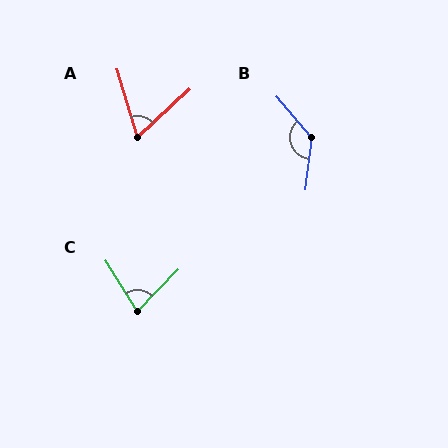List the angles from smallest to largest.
A (64°), C (77°), B (133°).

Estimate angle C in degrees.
Approximately 77 degrees.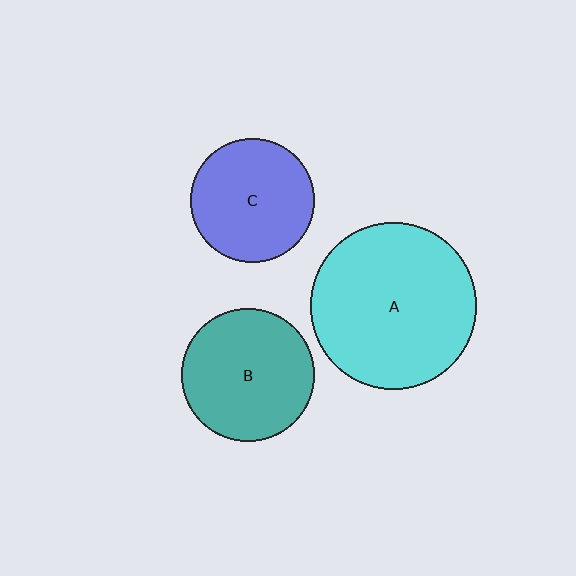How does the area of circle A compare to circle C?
Approximately 1.8 times.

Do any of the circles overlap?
No, none of the circles overlap.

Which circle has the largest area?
Circle A (cyan).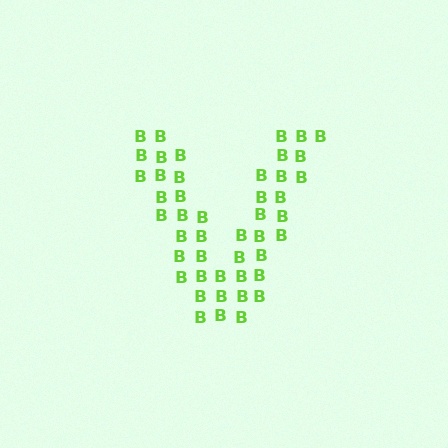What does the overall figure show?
The overall figure shows the letter V.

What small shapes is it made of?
It is made of small letter B's.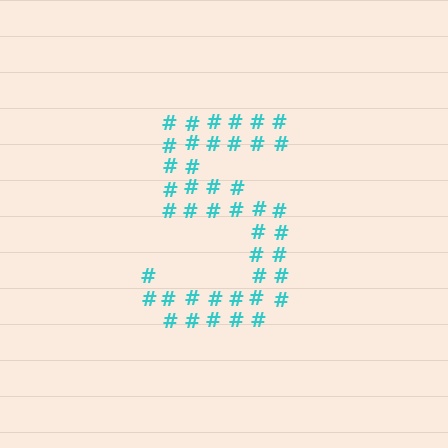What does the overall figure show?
The overall figure shows the digit 5.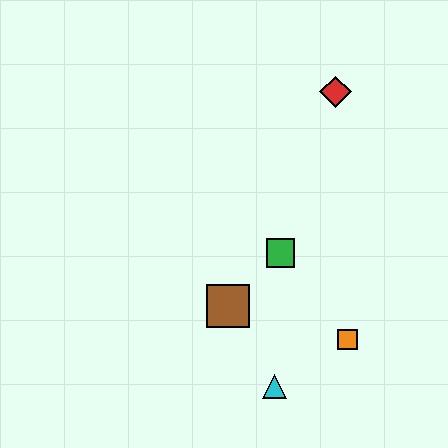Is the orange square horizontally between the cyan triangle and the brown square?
No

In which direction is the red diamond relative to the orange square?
The red diamond is above the orange square.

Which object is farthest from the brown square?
The red diamond is farthest from the brown square.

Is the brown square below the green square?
Yes